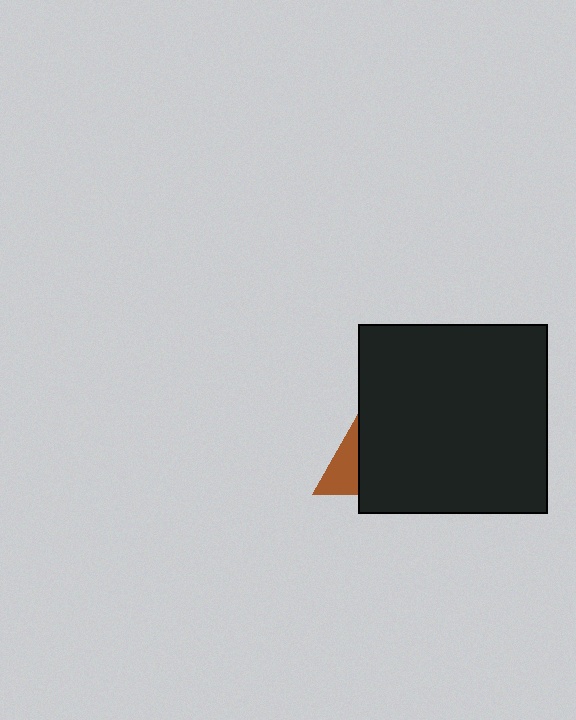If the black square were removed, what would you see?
You would see the complete brown triangle.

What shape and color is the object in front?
The object in front is a black square.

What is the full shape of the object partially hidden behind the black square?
The partially hidden object is a brown triangle.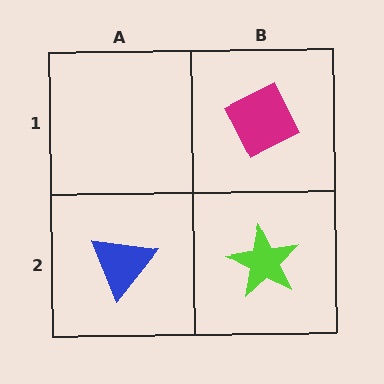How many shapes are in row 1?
1 shape.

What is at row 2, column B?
A lime star.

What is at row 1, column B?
A magenta diamond.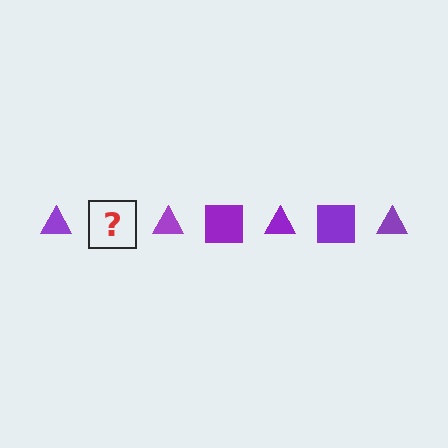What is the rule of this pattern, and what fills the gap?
The rule is that the pattern cycles through triangle, square shapes in purple. The gap should be filled with a purple square.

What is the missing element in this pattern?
The missing element is a purple square.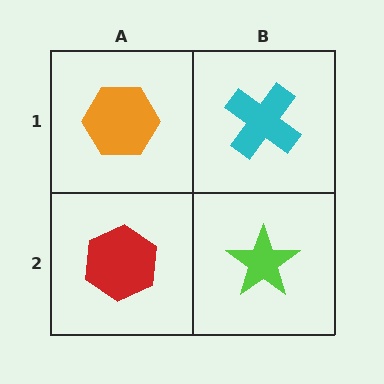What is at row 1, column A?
An orange hexagon.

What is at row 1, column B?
A cyan cross.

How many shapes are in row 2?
2 shapes.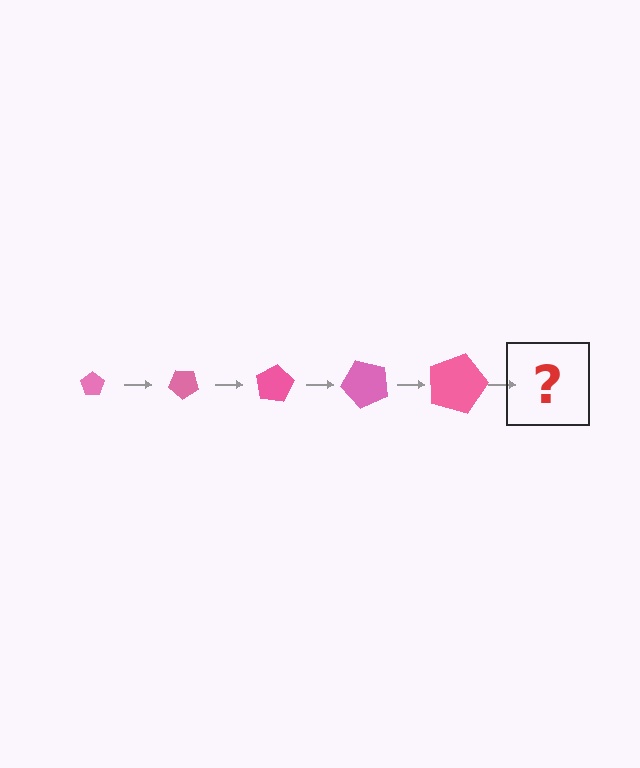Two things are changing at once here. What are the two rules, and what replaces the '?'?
The two rules are that the pentagon grows larger each step and it rotates 40 degrees each step. The '?' should be a pentagon, larger than the previous one and rotated 200 degrees from the start.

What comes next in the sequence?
The next element should be a pentagon, larger than the previous one and rotated 200 degrees from the start.